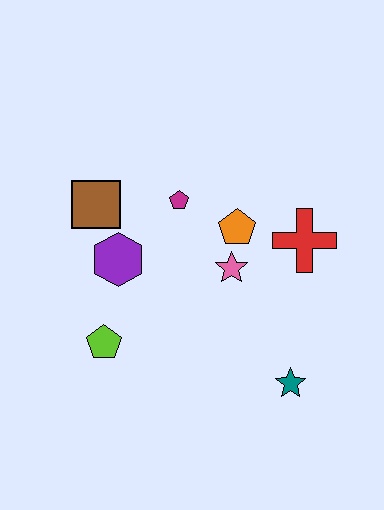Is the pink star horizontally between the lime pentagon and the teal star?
Yes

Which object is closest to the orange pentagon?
The pink star is closest to the orange pentagon.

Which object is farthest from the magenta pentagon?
The teal star is farthest from the magenta pentagon.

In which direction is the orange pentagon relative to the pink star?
The orange pentagon is above the pink star.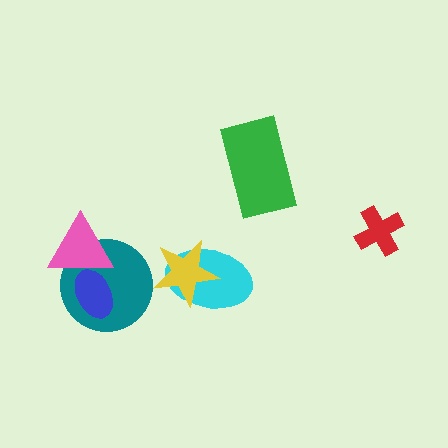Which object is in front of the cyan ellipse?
The yellow star is in front of the cyan ellipse.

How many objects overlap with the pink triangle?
2 objects overlap with the pink triangle.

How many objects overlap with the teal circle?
2 objects overlap with the teal circle.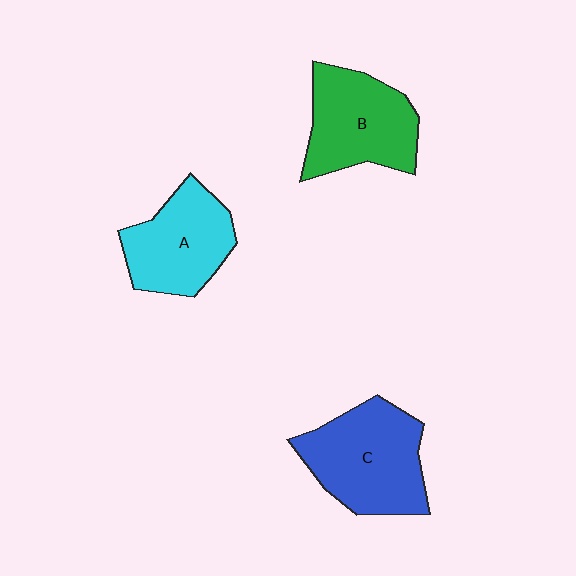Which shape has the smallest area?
Shape A (cyan).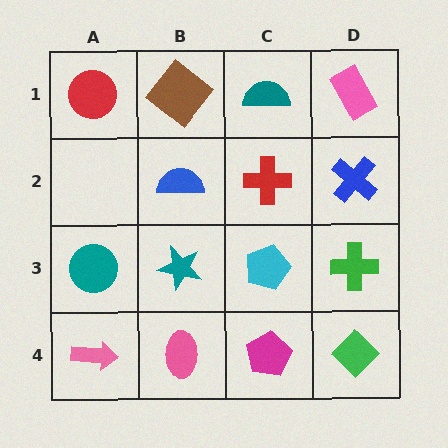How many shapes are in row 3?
4 shapes.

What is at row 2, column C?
A red cross.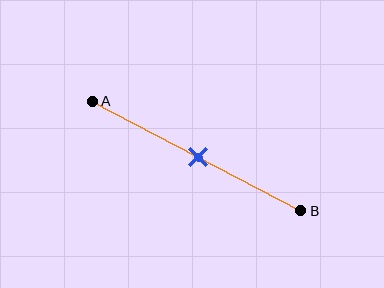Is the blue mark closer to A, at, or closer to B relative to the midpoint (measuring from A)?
The blue mark is approximately at the midpoint of segment AB.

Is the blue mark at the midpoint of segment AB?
Yes, the mark is approximately at the midpoint.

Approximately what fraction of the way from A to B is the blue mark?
The blue mark is approximately 50% of the way from A to B.